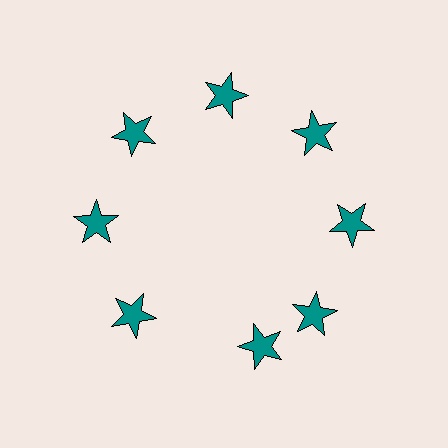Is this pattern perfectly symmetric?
No. The 8 teal stars are arranged in a ring, but one element near the 6 o'clock position is rotated out of alignment along the ring, breaking the 8-fold rotational symmetry.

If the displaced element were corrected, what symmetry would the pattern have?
It would have 8-fold rotational symmetry — the pattern would map onto itself every 45 degrees.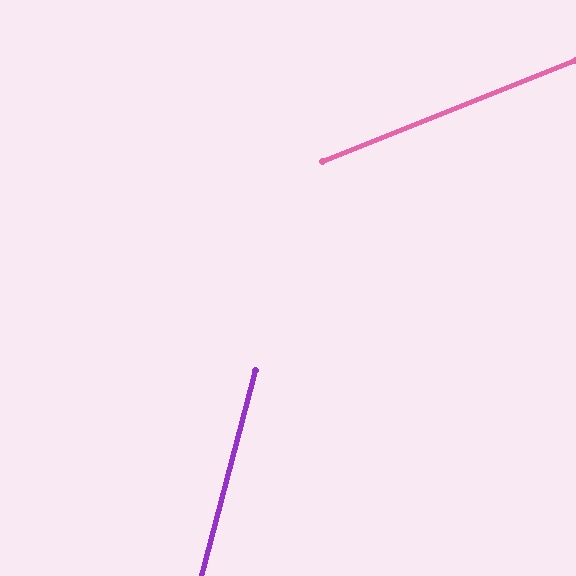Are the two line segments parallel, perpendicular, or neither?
Neither parallel nor perpendicular — they differ by about 53°.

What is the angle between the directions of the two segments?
Approximately 53 degrees.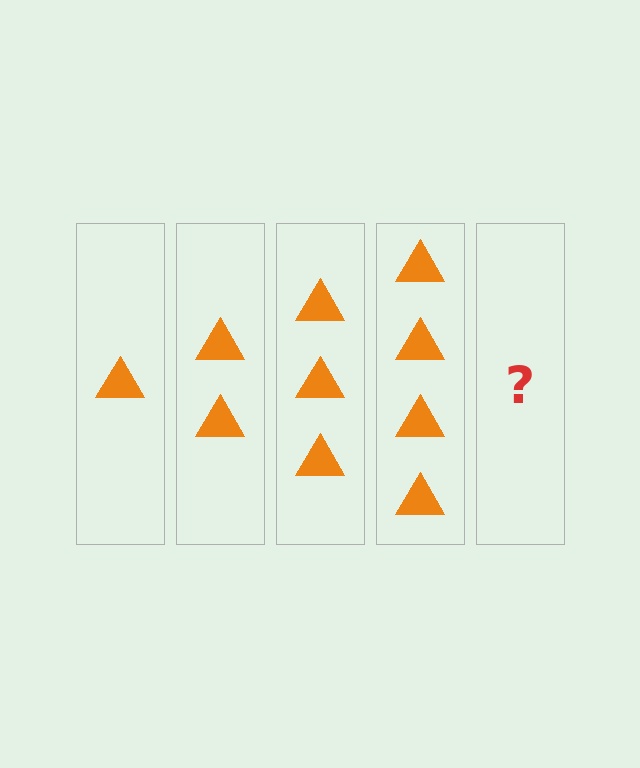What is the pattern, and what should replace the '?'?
The pattern is that each step adds one more triangle. The '?' should be 5 triangles.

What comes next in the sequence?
The next element should be 5 triangles.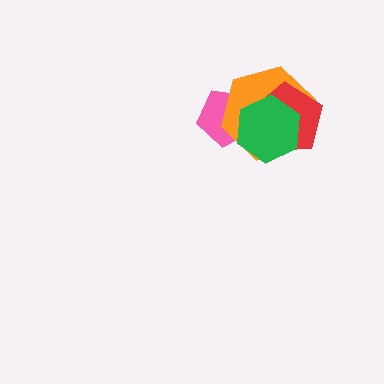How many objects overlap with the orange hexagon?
3 objects overlap with the orange hexagon.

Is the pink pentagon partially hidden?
Yes, it is partially covered by another shape.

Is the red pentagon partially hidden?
Yes, it is partially covered by another shape.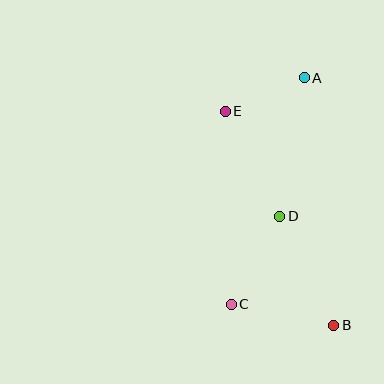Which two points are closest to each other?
Points A and E are closest to each other.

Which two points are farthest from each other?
Points A and B are farthest from each other.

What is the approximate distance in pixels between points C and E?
The distance between C and E is approximately 193 pixels.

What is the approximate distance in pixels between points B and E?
The distance between B and E is approximately 240 pixels.